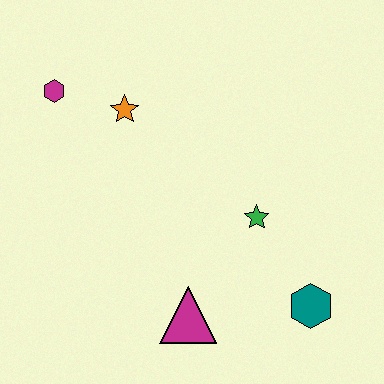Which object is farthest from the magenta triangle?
The magenta hexagon is farthest from the magenta triangle.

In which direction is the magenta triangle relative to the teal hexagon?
The magenta triangle is to the left of the teal hexagon.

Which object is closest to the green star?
The teal hexagon is closest to the green star.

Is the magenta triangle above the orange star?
No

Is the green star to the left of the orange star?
No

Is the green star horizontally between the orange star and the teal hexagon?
Yes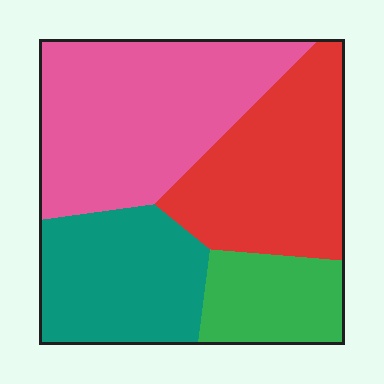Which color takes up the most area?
Pink, at roughly 35%.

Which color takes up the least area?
Green, at roughly 15%.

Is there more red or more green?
Red.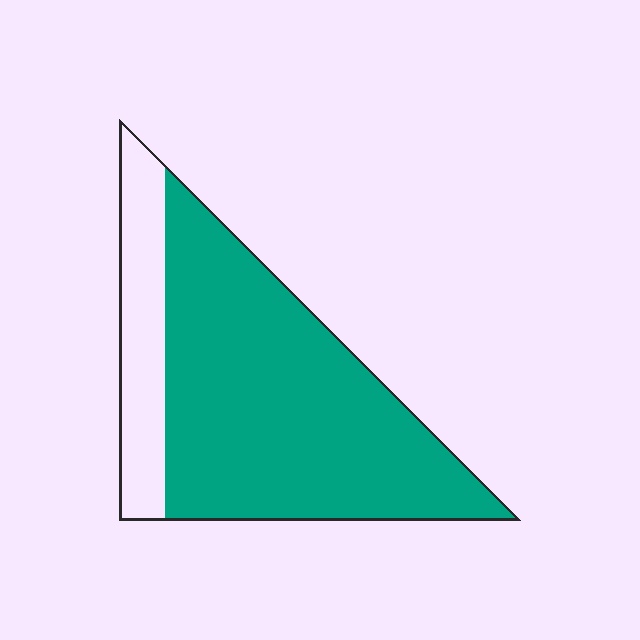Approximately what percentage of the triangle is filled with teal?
Approximately 80%.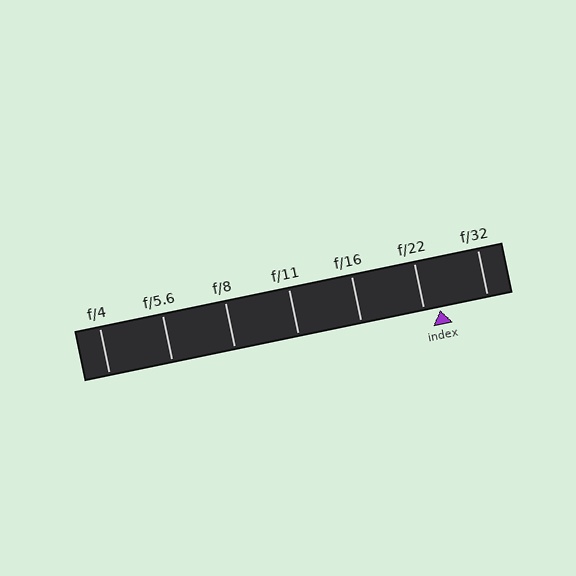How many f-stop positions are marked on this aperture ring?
There are 7 f-stop positions marked.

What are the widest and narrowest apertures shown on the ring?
The widest aperture shown is f/4 and the narrowest is f/32.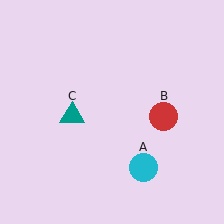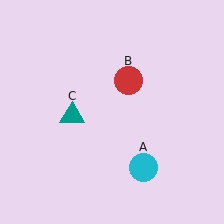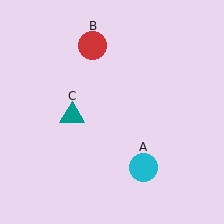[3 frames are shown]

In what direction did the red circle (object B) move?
The red circle (object B) moved up and to the left.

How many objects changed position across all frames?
1 object changed position: red circle (object B).